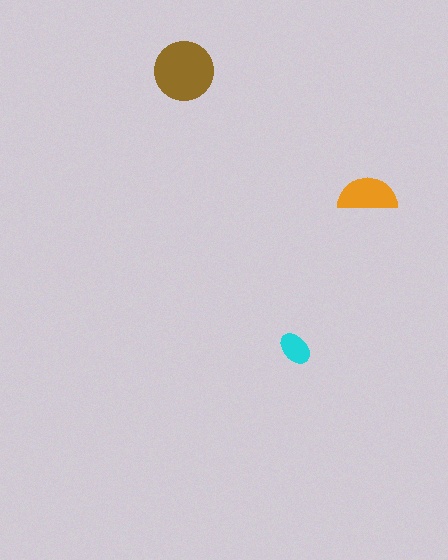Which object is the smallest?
The cyan ellipse.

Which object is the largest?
The brown circle.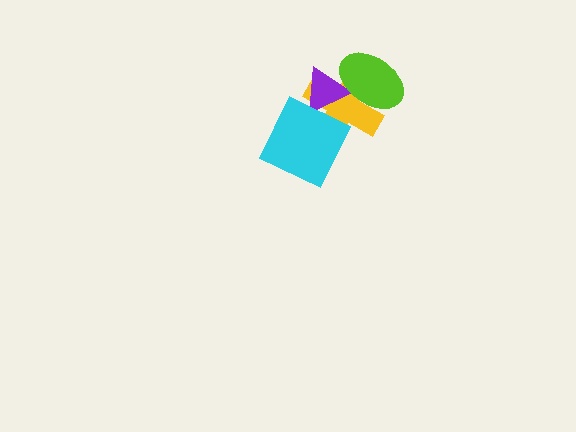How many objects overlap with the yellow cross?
3 objects overlap with the yellow cross.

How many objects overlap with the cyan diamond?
2 objects overlap with the cyan diamond.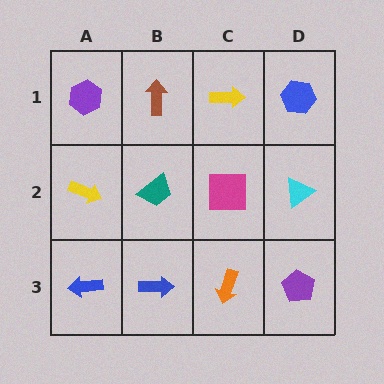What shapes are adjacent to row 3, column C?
A magenta square (row 2, column C), a blue arrow (row 3, column B), a purple pentagon (row 3, column D).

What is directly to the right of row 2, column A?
A teal trapezoid.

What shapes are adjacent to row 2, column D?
A blue hexagon (row 1, column D), a purple pentagon (row 3, column D), a magenta square (row 2, column C).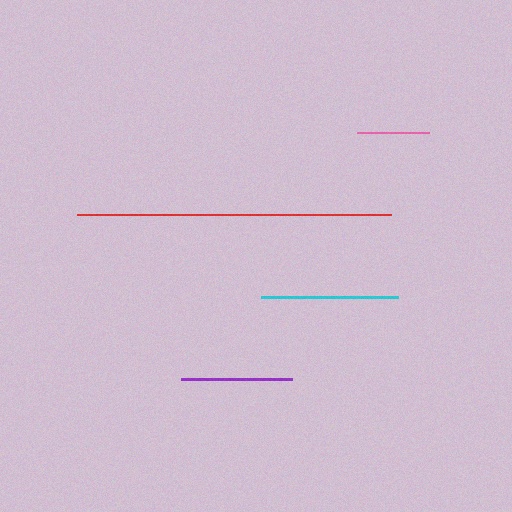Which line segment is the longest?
The red line is the longest at approximately 314 pixels.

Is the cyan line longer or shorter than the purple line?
The cyan line is longer than the purple line.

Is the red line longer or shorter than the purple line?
The red line is longer than the purple line.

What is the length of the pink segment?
The pink segment is approximately 71 pixels long.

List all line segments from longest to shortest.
From longest to shortest: red, cyan, purple, pink.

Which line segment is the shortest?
The pink line is the shortest at approximately 71 pixels.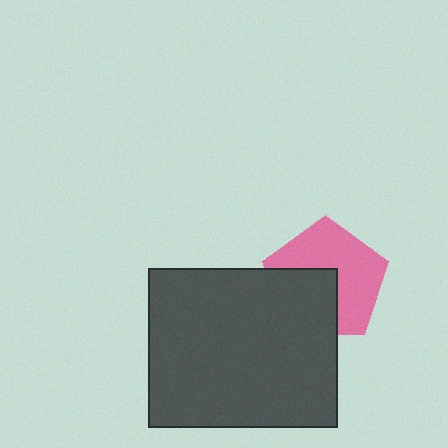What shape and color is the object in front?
The object in front is a dark gray rectangle.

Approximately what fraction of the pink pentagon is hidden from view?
Roughly 40% of the pink pentagon is hidden behind the dark gray rectangle.